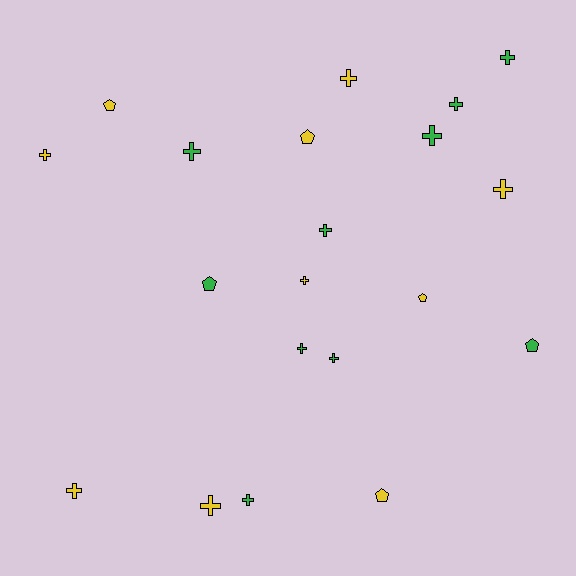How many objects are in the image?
There are 20 objects.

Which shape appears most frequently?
Cross, with 14 objects.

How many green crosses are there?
There are 8 green crosses.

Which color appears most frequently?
Green, with 10 objects.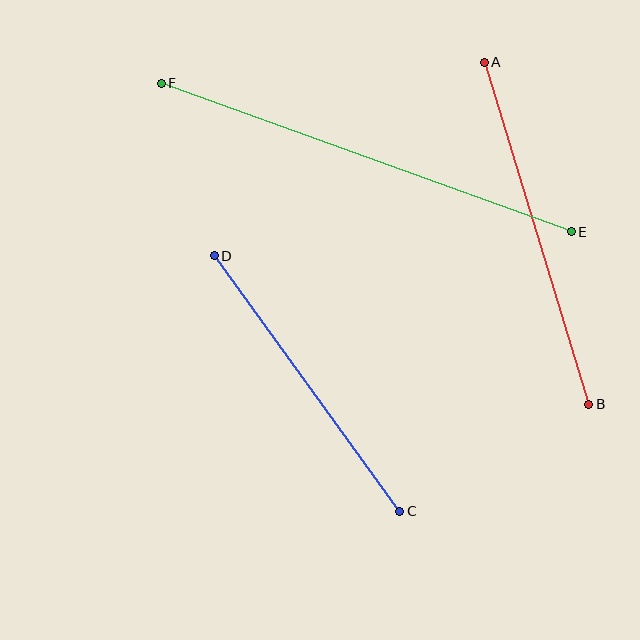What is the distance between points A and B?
The distance is approximately 357 pixels.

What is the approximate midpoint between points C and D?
The midpoint is at approximately (307, 384) pixels.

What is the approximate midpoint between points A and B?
The midpoint is at approximately (536, 233) pixels.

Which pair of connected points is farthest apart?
Points E and F are farthest apart.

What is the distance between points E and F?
The distance is approximately 436 pixels.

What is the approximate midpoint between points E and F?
The midpoint is at approximately (366, 158) pixels.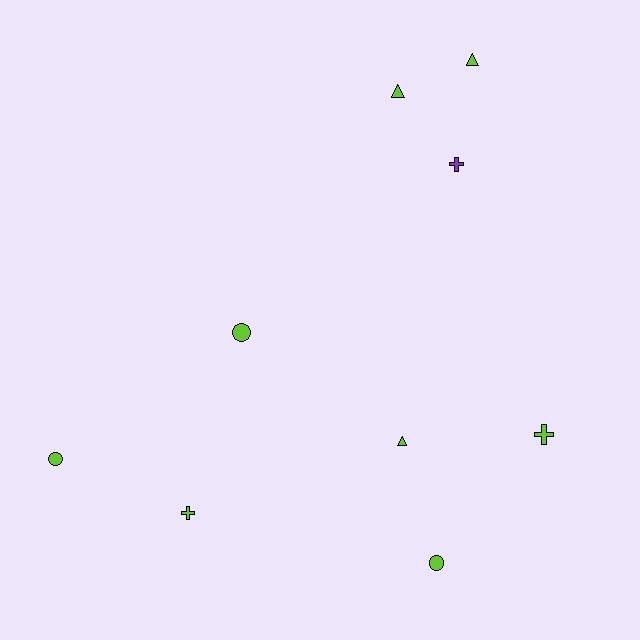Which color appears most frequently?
Lime, with 8 objects.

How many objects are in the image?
There are 9 objects.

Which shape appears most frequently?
Circle, with 3 objects.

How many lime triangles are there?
There are 3 lime triangles.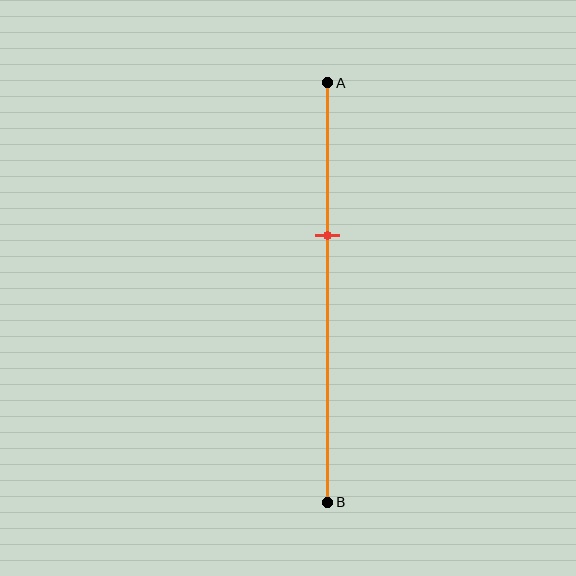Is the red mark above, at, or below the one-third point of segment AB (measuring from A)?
The red mark is below the one-third point of segment AB.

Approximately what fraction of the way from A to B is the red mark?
The red mark is approximately 35% of the way from A to B.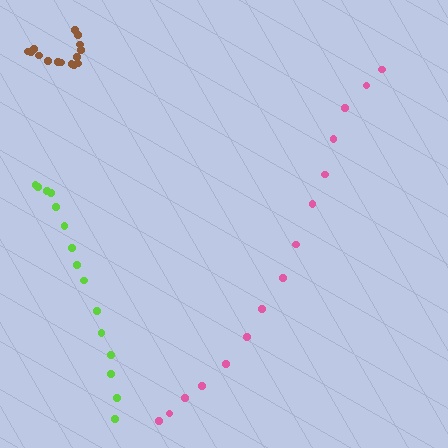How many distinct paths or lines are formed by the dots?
There are 3 distinct paths.